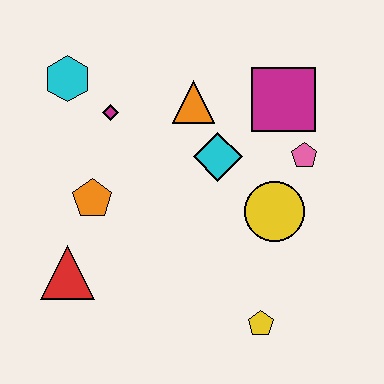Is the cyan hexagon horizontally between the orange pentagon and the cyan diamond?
No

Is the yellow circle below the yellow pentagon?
No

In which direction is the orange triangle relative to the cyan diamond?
The orange triangle is above the cyan diamond.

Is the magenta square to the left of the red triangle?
No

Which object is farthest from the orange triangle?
The yellow pentagon is farthest from the orange triangle.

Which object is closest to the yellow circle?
The pink pentagon is closest to the yellow circle.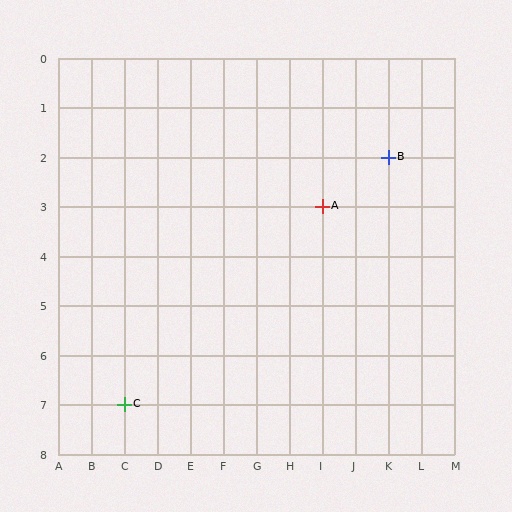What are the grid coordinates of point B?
Point B is at grid coordinates (K, 2).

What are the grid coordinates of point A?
Point A is at grid coordinates (I, 3).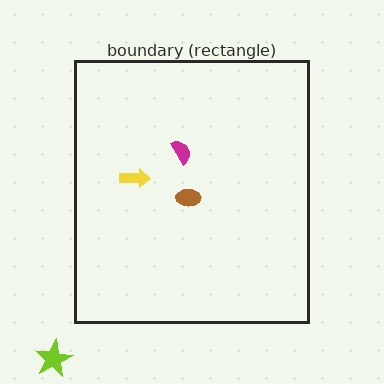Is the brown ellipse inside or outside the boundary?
Inside.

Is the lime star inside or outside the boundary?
Outside.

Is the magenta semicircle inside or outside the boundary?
Inside.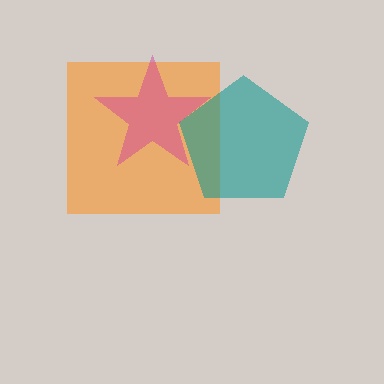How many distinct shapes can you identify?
There are 3 distinct shapes: an orange square, a teal pentagon, a magenta star.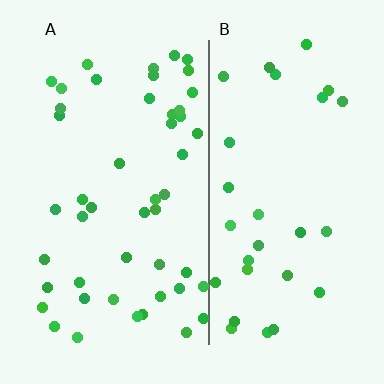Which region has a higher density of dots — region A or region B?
A (the left).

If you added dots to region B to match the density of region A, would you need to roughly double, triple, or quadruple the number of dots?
Approximately double.